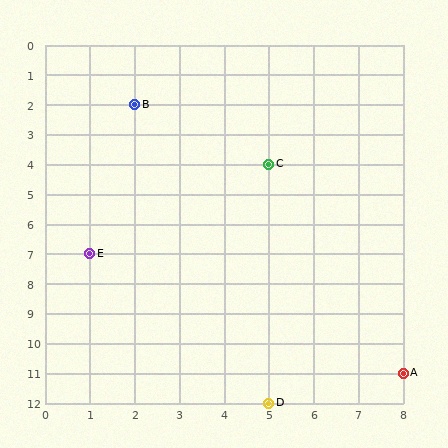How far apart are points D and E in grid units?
Points D and E are 4 columns and 5 rows apart (about 6.4 grid units diagonally).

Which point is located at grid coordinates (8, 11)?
Point A is at (8, 11).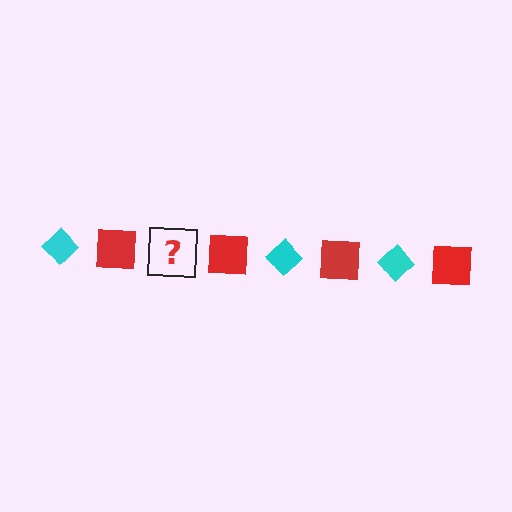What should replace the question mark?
The question mark should be replaced with a cyan diamond.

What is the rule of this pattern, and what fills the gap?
The rule is that the pattern alternates between cyan diamond and red square. The gap should be filled with a cyan diamond.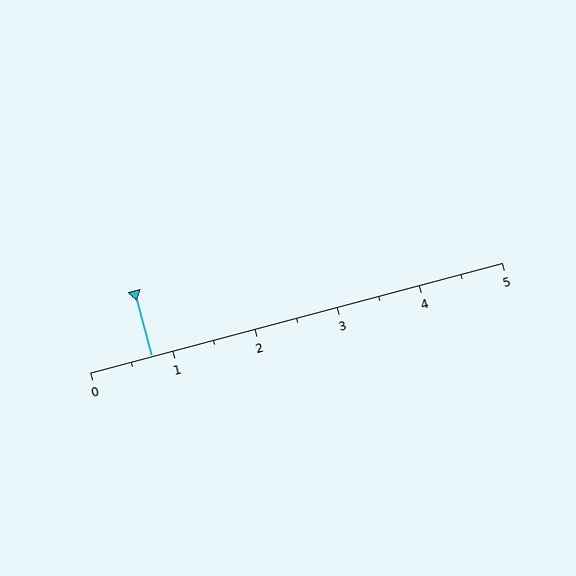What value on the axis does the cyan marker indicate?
The marker indicates approximately 0.8.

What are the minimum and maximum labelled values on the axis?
The axis runs from 0 to 5.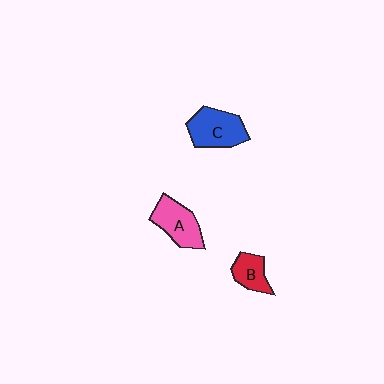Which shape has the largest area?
Shape C (blue).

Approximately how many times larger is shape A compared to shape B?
Approximately 1.5 times.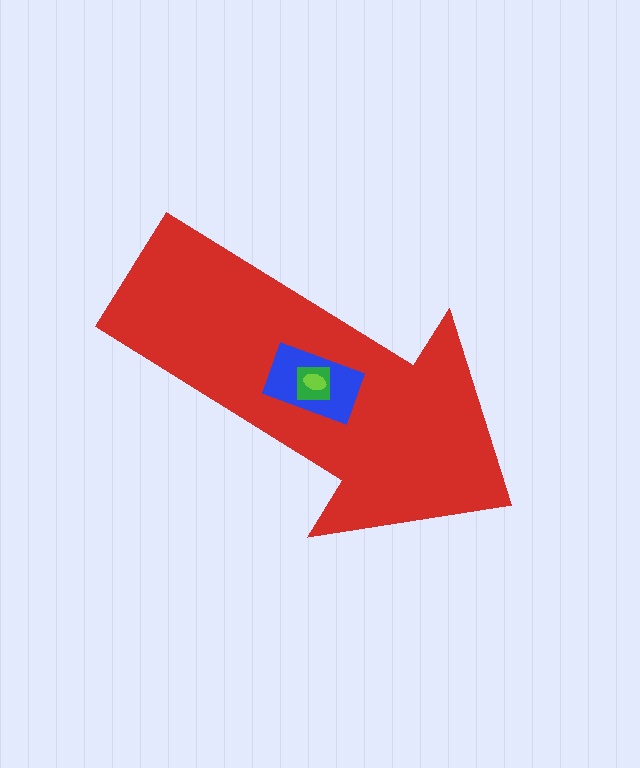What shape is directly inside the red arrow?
The blue rectangle.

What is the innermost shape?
The lime ellipse.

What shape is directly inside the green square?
The lime ellipse.